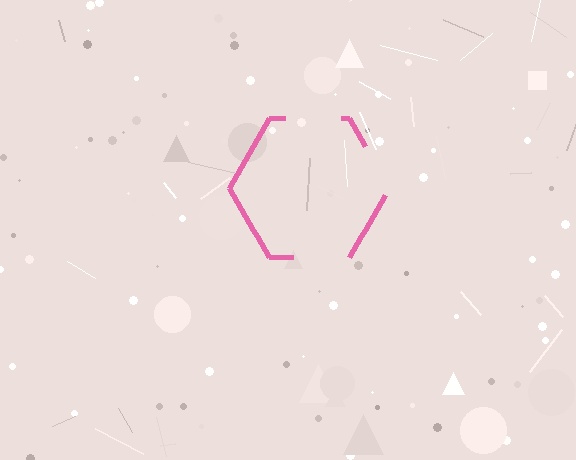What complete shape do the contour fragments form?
The contour fragments form a hexagon.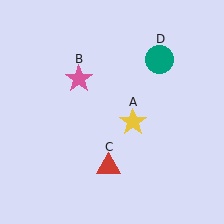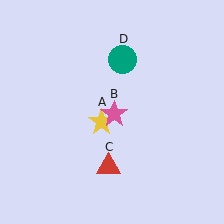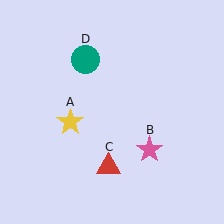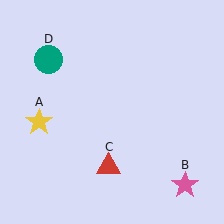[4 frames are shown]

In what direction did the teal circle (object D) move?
The teal circle (object D) moved left.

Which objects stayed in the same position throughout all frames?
Red triangle (object C) remained stationary.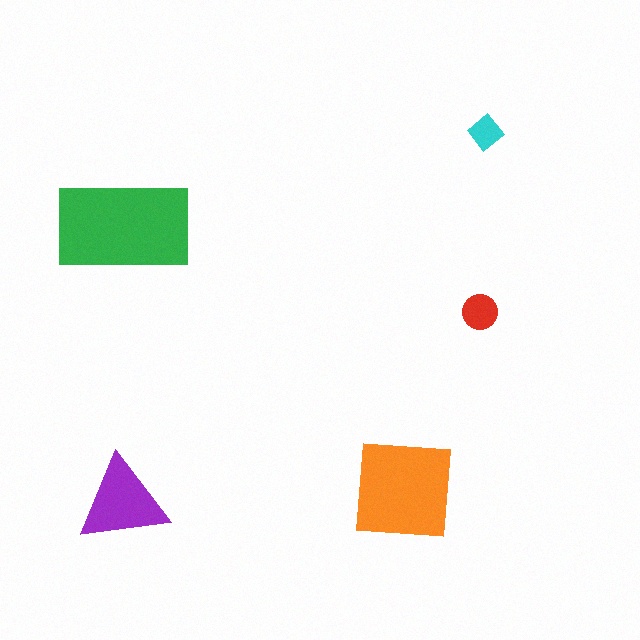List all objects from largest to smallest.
The green rectangle, the orange square, the purple triangle, the red circle, the cyan diamond.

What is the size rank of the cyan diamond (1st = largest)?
5th.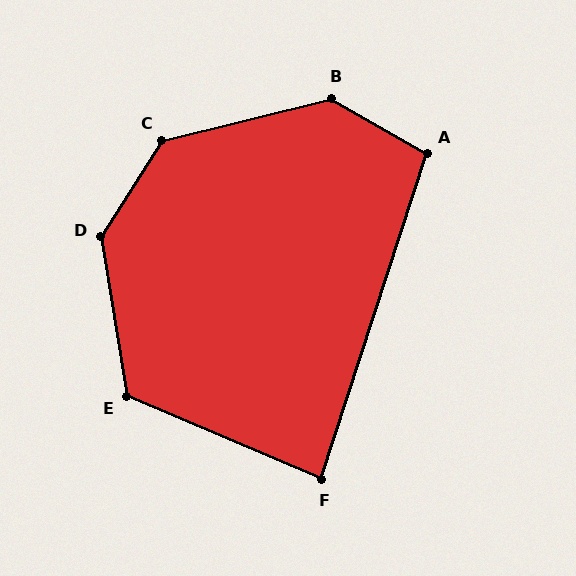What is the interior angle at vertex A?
Approximately 101 degrees (obtuse).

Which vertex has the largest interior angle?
D, at approximately 138 degrees.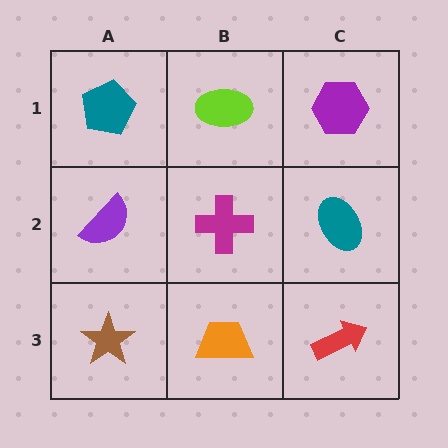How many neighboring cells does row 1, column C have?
2.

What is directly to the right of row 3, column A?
An orange trapezoid.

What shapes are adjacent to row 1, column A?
A purple semicircle (row 2, column A), a lime ellipse (row 1, column B).